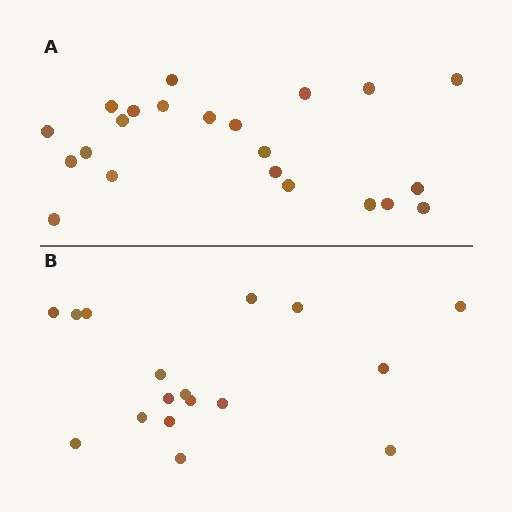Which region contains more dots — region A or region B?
Region A (the top region) has more dots.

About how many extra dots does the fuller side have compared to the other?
Region A has about 5 more dots than region B.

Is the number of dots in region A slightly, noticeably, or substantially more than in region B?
Region A has noticeably more, but not dramatically so. The ratio is roughly 1.3 to 1.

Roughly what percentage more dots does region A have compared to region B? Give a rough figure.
About 30% more.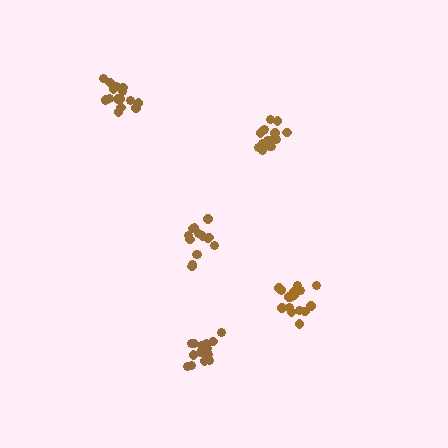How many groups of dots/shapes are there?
There are 5 groups.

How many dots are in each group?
Group 1: 16 dots, Group 2: 18 dots, Group 3: 14 dots, Group 4: 17 dots, Group 5: 16 dots (81 total).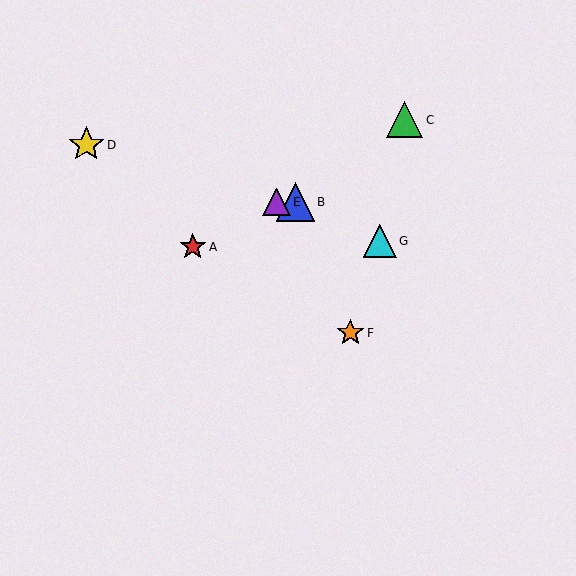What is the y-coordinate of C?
Object C is at y≈120.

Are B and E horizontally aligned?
Yes, both are at y≈202.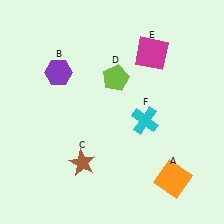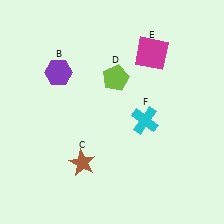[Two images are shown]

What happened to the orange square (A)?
The orange square (A) was removed in Image 2. It was in the bottom-right area of Image 1.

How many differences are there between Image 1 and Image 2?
There is 1 difference between the two images.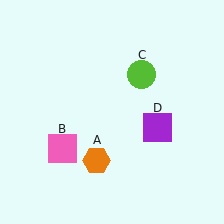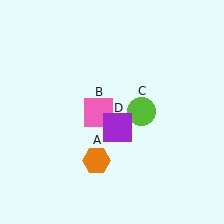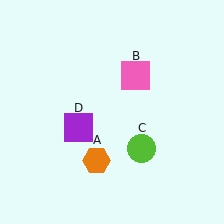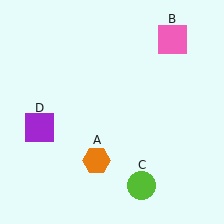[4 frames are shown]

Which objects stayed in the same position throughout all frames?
Orange hexagon (object A) remained stationary.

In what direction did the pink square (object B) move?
The pink square (object B) moved up and to the right.